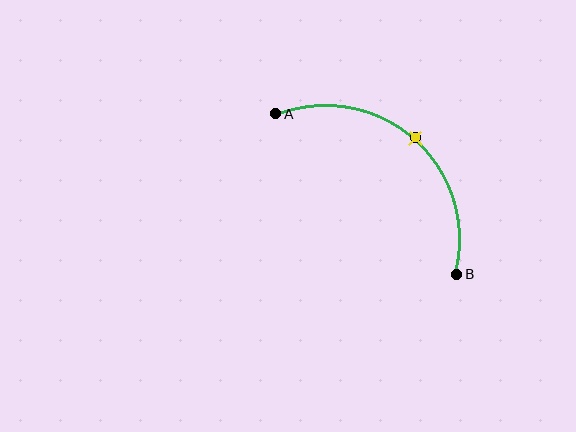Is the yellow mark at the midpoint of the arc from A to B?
Yes. The yellow mark lies on the arc at equal arc-length from both A and B — it is the arc midpoint.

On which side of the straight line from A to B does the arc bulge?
The arc bulges above and to the right of the straight line connecting A and B.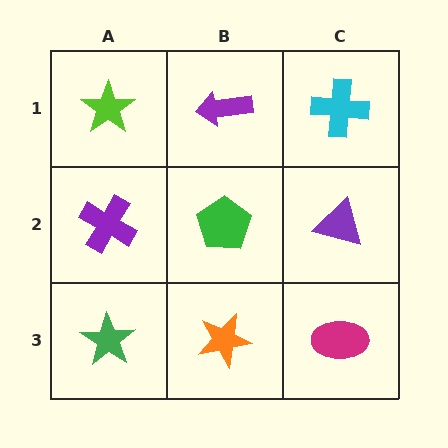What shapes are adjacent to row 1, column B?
A green pentagon (row 2, column B), a lime star (row 1, column A), a cyan cross (row 1, column C).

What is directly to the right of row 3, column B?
A magenta ellipse.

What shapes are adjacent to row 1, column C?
A purple triangle (row 2, column C), a purple arrow (row 1, column B).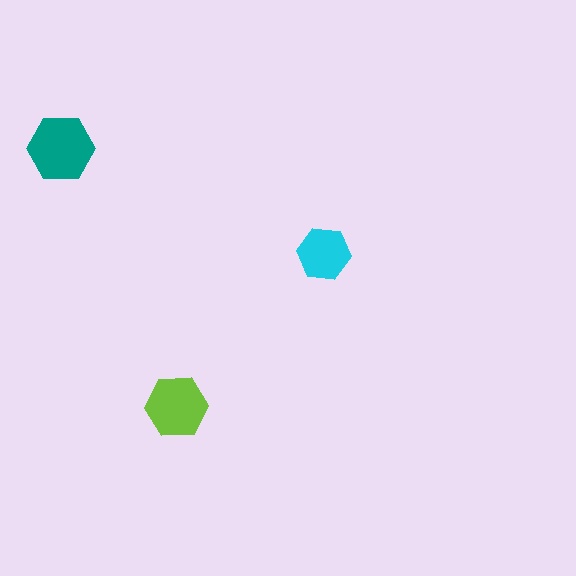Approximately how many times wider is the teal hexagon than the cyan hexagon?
About 1.5 times wider.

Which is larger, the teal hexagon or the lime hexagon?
The teal one.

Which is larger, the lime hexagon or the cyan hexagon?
The lime one.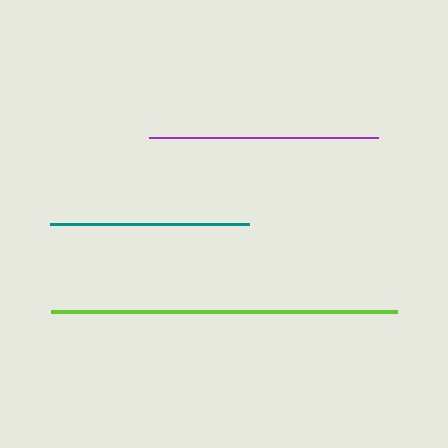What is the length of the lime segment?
The lime segment is approximately 346 pixels long.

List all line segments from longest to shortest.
From longest to shortest: lime, purple, teal.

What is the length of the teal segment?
The teal segment is approximately 198 pixels long.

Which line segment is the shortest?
The teal line is the shortest at approximately 198 pixels.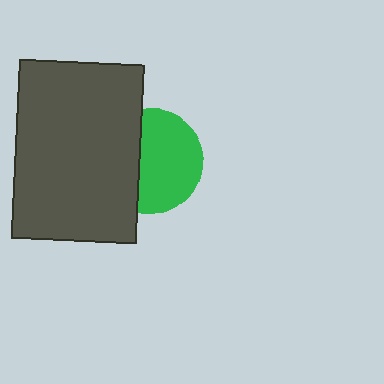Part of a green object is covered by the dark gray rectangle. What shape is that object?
It is a circle.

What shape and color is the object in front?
The object in front is a dark gray rectangle.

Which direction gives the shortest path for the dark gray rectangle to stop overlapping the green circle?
Moving left gives the shortest separation.